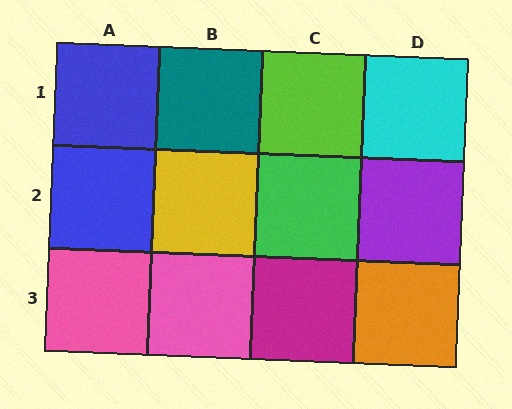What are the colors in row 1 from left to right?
Blue, teal, lime, cyan.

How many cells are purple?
1 cell is purple.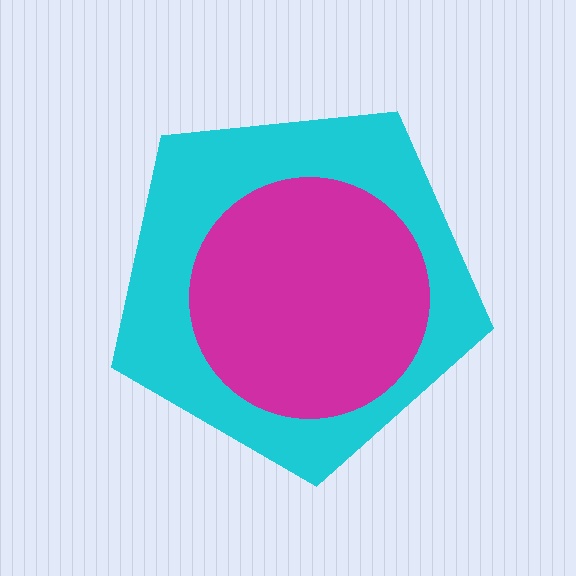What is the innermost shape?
The magenta circle.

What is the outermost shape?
The cyan pentagon.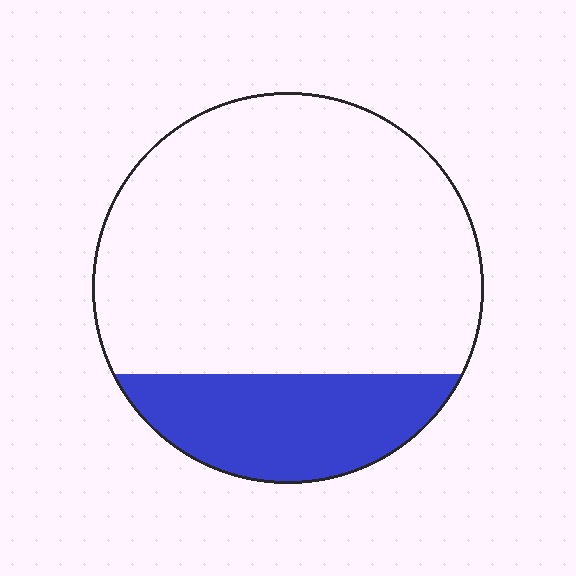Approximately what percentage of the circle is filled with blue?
Approximately 25%.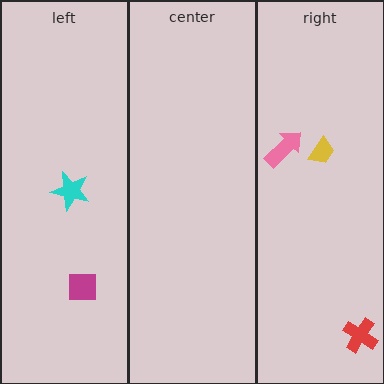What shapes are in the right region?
The pink arrow, the red cross, the yellow trapezoid.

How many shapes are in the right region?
3.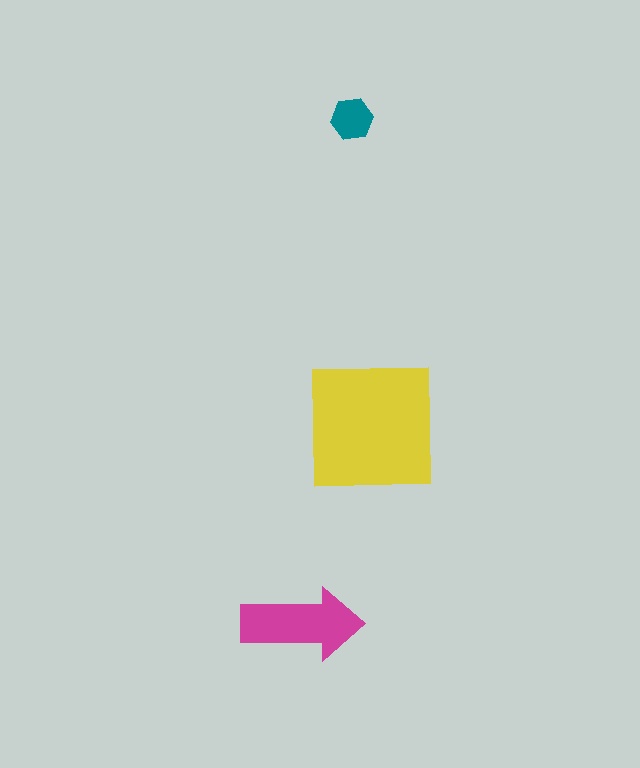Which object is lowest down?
The magenta arrow is bottommost.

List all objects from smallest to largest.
The teal hexagon, the magenta arrow, the yellow square.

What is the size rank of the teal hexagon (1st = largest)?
3rd.